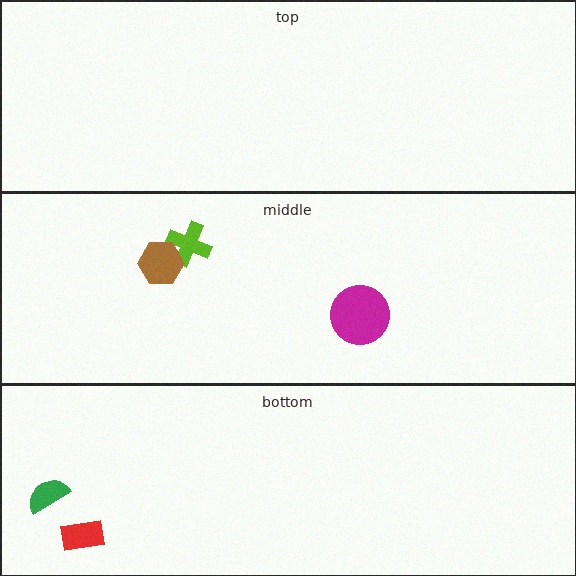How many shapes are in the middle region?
3.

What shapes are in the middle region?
The magenta circle, the lime cross, the brown hexagon.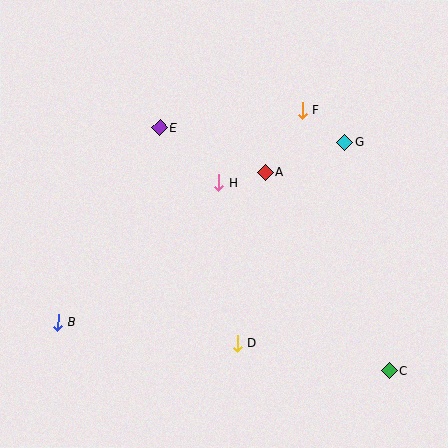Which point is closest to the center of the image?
Point H at (219, 183) is closest to the center.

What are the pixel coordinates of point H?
Point H is at (219, 183).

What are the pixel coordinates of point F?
Point F is at (302, 111).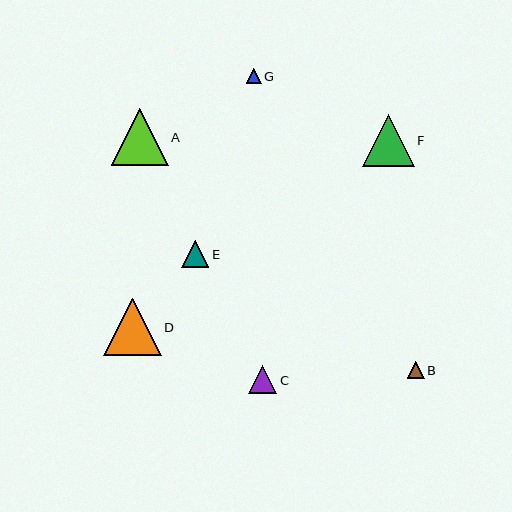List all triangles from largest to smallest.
From largest to smallest: D, A, F, C, E, B, G.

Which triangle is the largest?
Triangle D is the largest with a size of approximately 57 pixels.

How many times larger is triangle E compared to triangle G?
Triangle E is approximately 1.8 times the size of triangle G.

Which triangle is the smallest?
Triangle G is the smallest with a size of approximately 15 pixels.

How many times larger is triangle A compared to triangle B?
Triangle A is approximately 3.4 times the size of triangle B.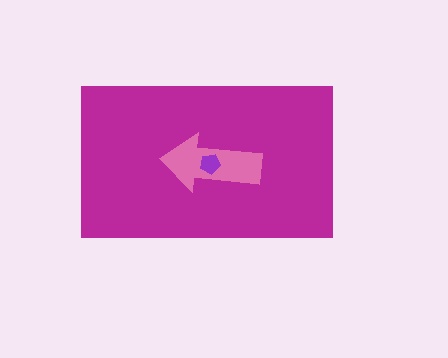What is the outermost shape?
The magenta rectangle.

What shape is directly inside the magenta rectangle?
The pink arrow.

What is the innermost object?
The purple pentagon.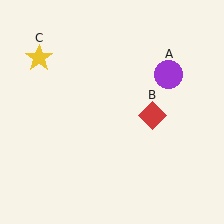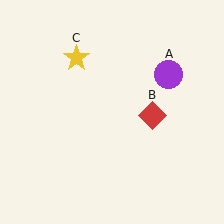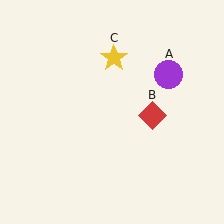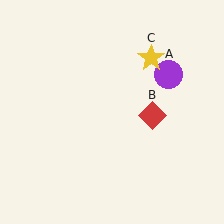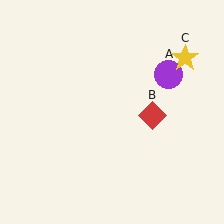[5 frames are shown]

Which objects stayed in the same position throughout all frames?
Purple circle (object A) and red diamond (object B) remained stationary.